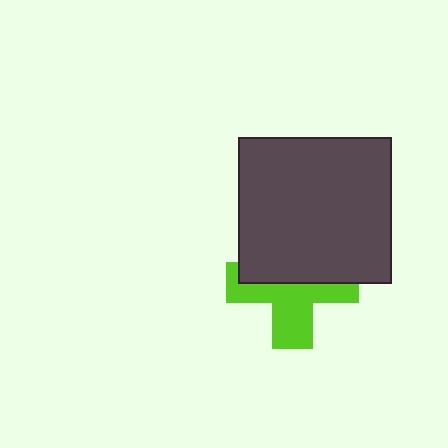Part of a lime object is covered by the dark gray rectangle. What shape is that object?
It is a cross.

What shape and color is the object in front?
The object in front is a dark gray rectangle.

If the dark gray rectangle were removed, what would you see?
You would see the complete lime cross.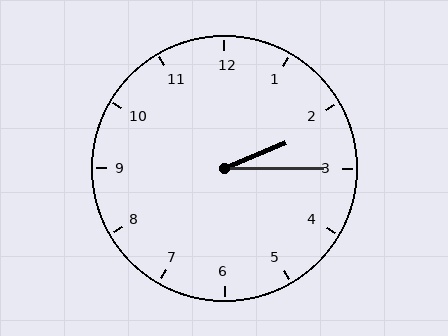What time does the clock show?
2:15.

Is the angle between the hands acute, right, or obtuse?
It is acute.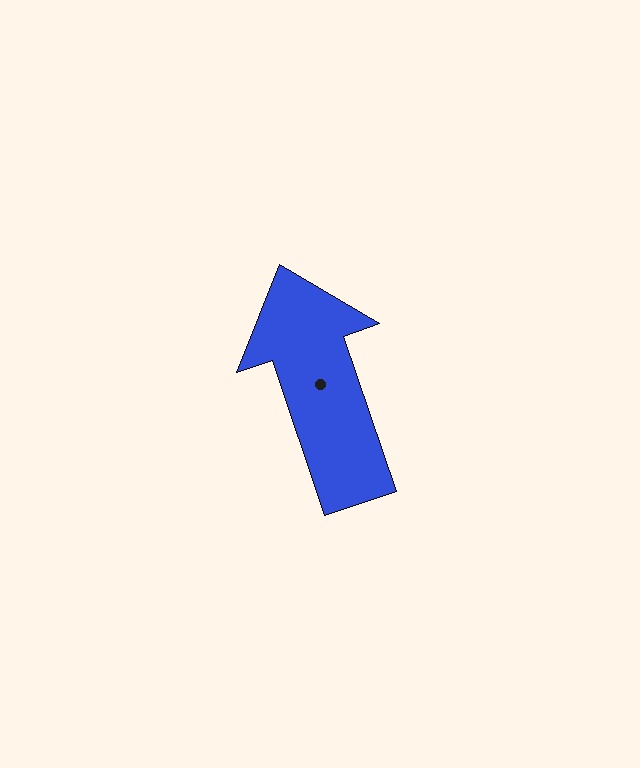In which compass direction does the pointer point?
North.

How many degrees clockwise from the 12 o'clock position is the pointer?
Approximately 341 degrees.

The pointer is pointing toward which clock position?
Roughly 11 o'clock.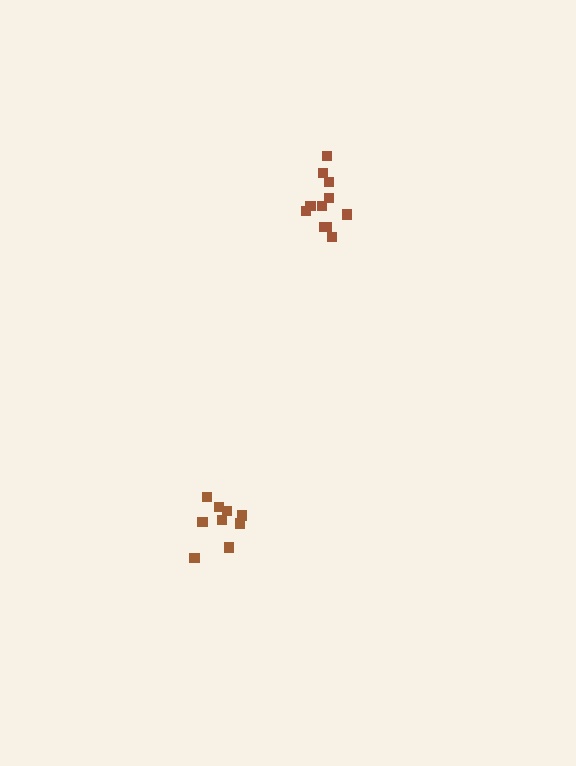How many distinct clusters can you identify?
There are 2 distinct clusters.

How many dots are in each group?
Group 1: 11 dots, Group 2: 9 dots (20 total).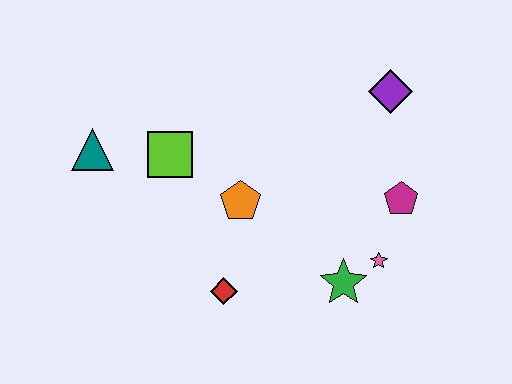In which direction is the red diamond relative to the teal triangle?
The red diamond is below the teal triangle.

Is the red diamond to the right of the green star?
No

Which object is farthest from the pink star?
The teal triangle is farthest from the pink star.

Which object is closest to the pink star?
The green star is closest to the pink star.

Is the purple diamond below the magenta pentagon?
No